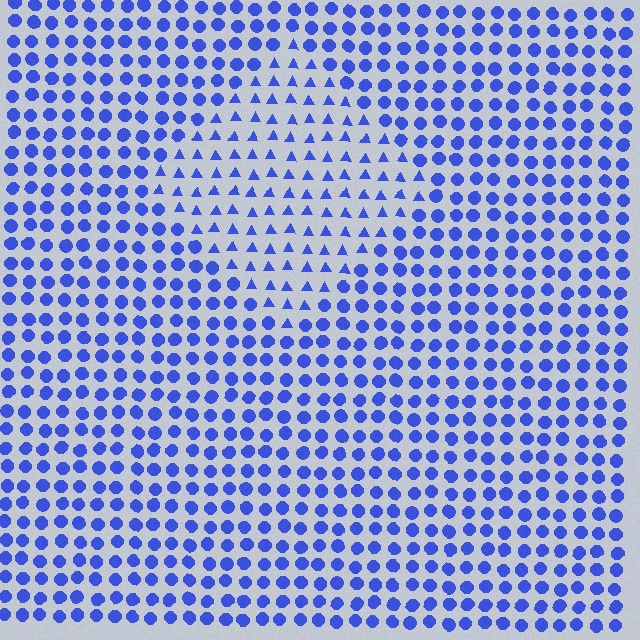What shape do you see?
I see a diamond.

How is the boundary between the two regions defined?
The boundary is defined by a change in element shape: triangles inside vs. circles outside. All elements share the same color and spacing.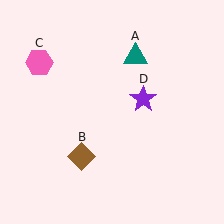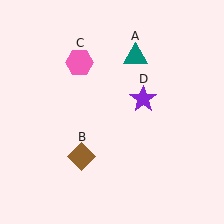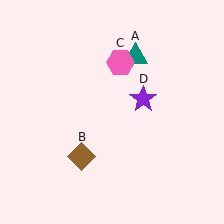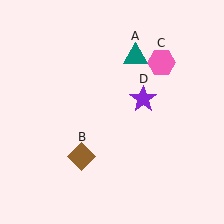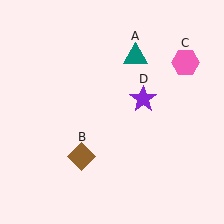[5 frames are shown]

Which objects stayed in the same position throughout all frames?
Teal triangle (object A) and brown diamond (object B) and purple star (object D) remained stationary.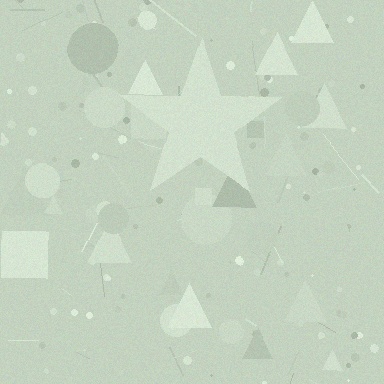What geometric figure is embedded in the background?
A star is embedded in the background.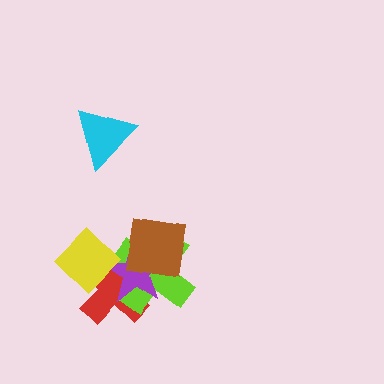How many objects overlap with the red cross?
3 objects overlap with the red cross.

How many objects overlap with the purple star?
4 objects overlap with the purple star.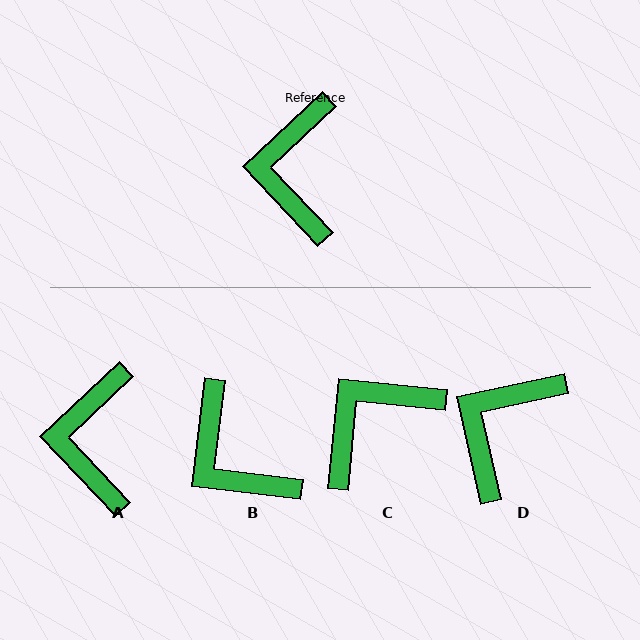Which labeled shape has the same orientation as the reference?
A.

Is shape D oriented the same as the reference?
No, it is off by about 31 degrees.